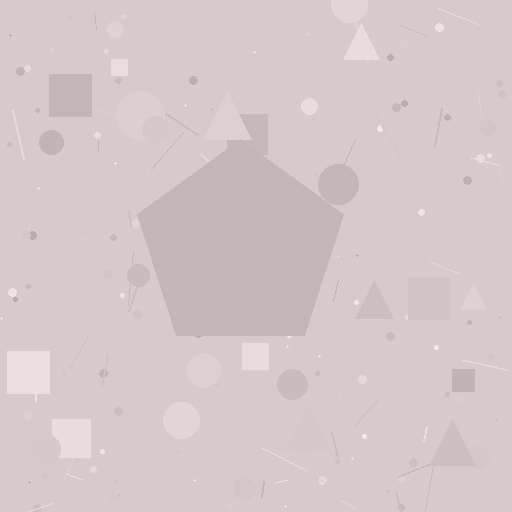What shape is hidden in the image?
A pentagon is hidden in the image.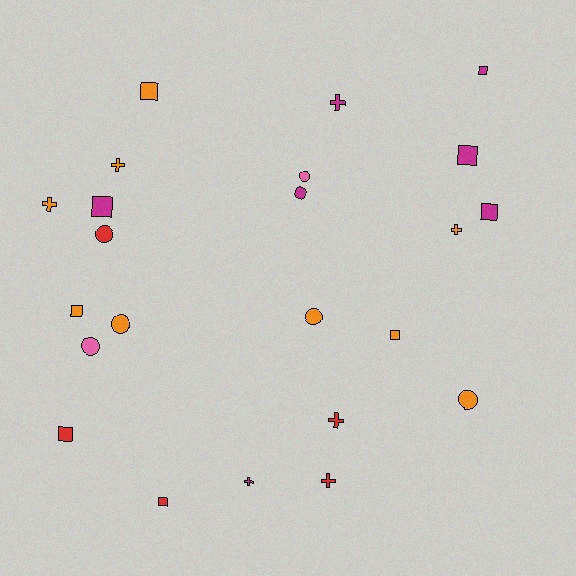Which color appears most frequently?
Orange, with 9 objects.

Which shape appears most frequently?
Square, with 9 objects.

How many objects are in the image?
There are 23 objects.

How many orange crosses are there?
There are 3 orange crosses.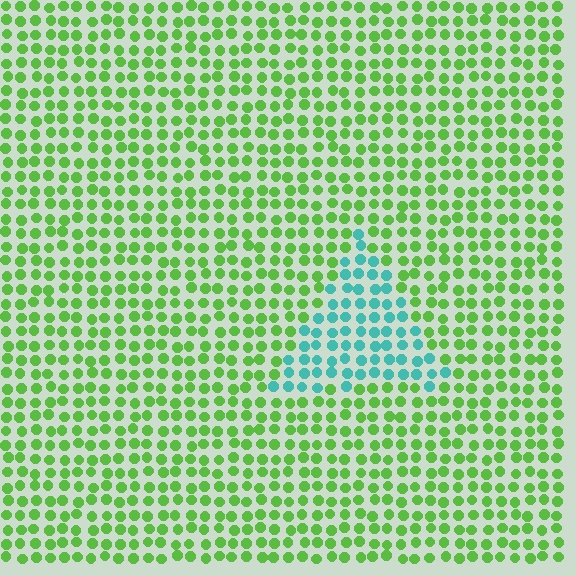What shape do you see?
I see a triangle.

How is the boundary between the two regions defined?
The boundary is defined purely by a slight shift in hue (about 66 degrees). Spacing, size, and orientation are identical on both sides.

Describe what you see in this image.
The image is filled with small lime elements in a uniform arrangement. A triangle-shaped region is visible where the elements are tinted to a slightly different hue, forming a subtle color boundary.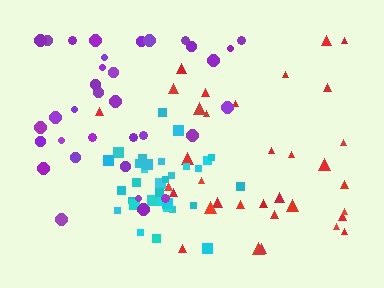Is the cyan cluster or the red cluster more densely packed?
Cyan.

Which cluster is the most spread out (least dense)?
Red.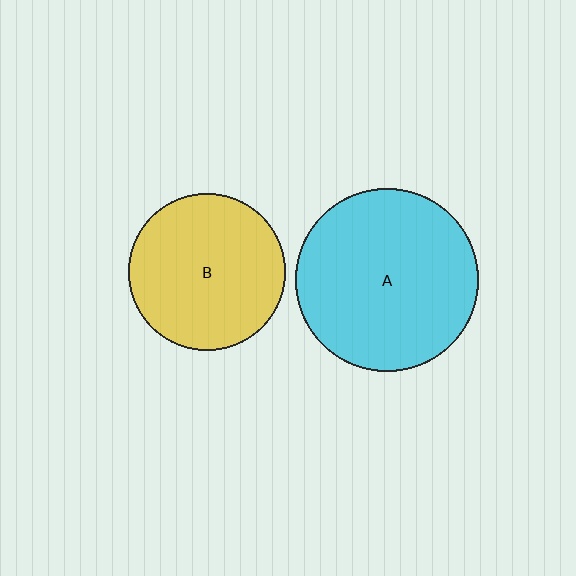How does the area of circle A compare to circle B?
Approximately 1.4 times.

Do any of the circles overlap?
No, none of the circles overlap.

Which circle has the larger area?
Circle A (cyan).